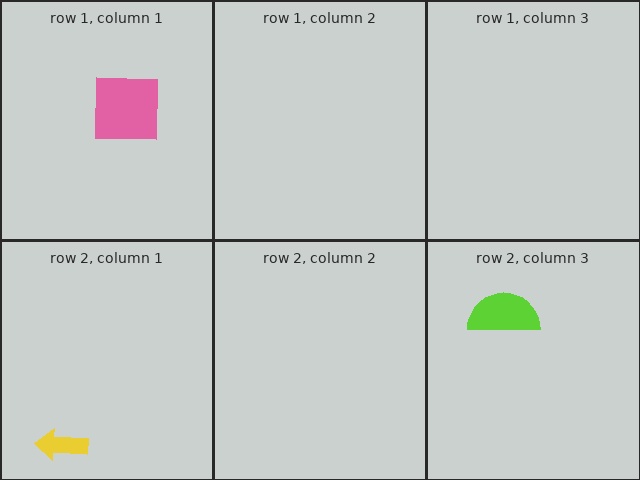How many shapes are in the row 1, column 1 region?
1.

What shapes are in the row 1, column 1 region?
The pink square.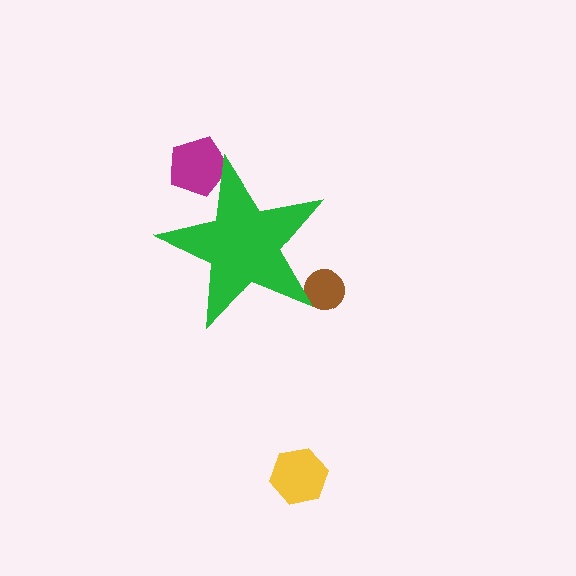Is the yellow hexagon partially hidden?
No, the yellow hexagon is fully visible.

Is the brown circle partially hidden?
Yes, the brown circle is partially hidden behind the green star.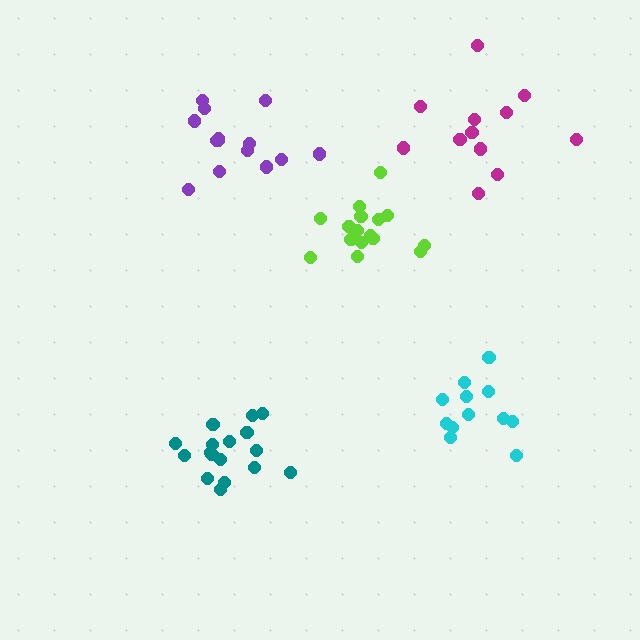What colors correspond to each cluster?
The clusters are colored: teal, magenta, purple, cyan, lime.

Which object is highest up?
The magenta cluster is topmost.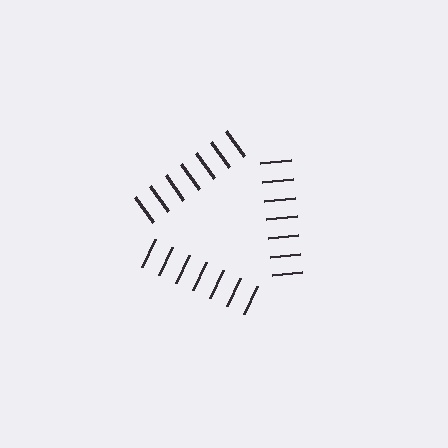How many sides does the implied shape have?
3 sides — the line-ends trace a triangle.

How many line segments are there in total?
21 — 7 along each of the 3 edges.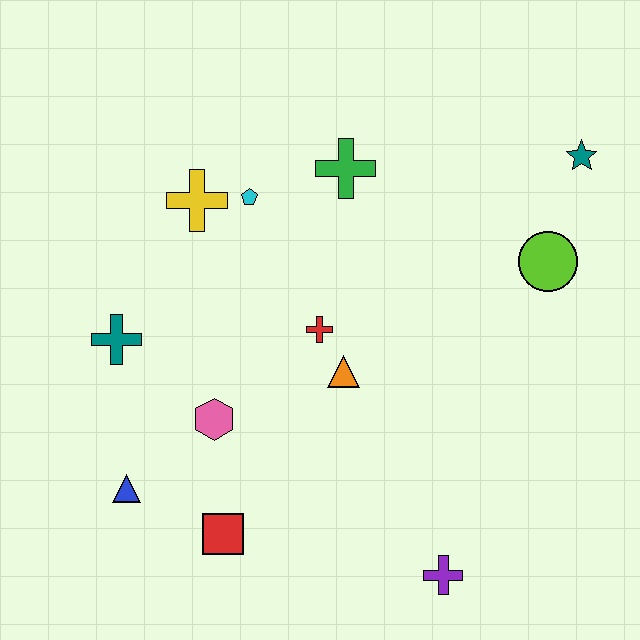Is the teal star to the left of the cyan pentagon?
No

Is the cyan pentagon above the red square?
Yes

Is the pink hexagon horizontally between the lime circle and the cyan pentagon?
No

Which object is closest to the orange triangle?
The red cross is closest to the orange triangle.